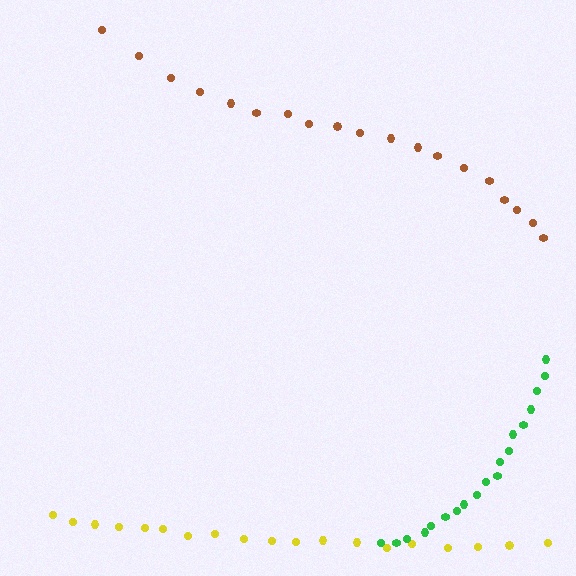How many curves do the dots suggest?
There are 3 distinct paths.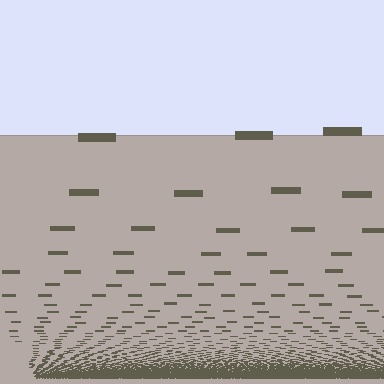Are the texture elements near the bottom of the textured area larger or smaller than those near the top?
Smaller. The gradient is inverted — elements near the bottom are smaller and denser.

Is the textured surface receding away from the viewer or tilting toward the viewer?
The surface appears to tilt toward the viewer. Texture elements get larger and sparser toward the top.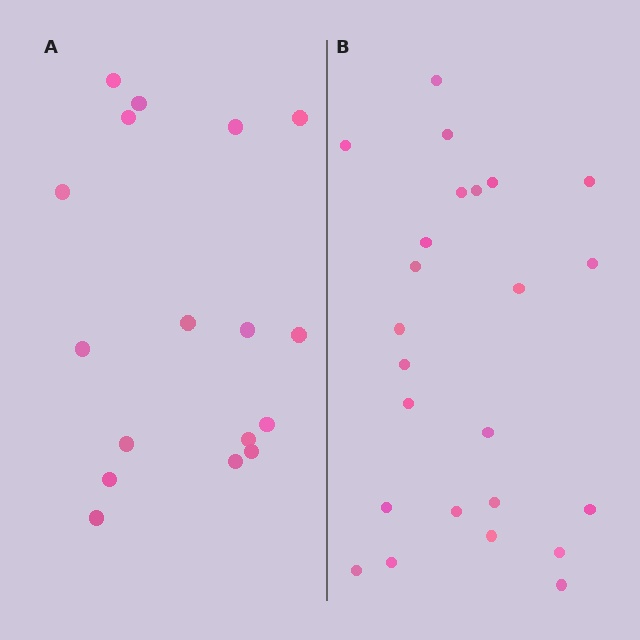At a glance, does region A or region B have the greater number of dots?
Region B (the right region) has more dots.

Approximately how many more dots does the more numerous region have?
Region B has roughly 8 or so more dots than region A.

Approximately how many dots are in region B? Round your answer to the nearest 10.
About 20 dots. (The exact count is 24, which rounds to 20.)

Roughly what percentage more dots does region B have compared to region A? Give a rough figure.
About 40% more.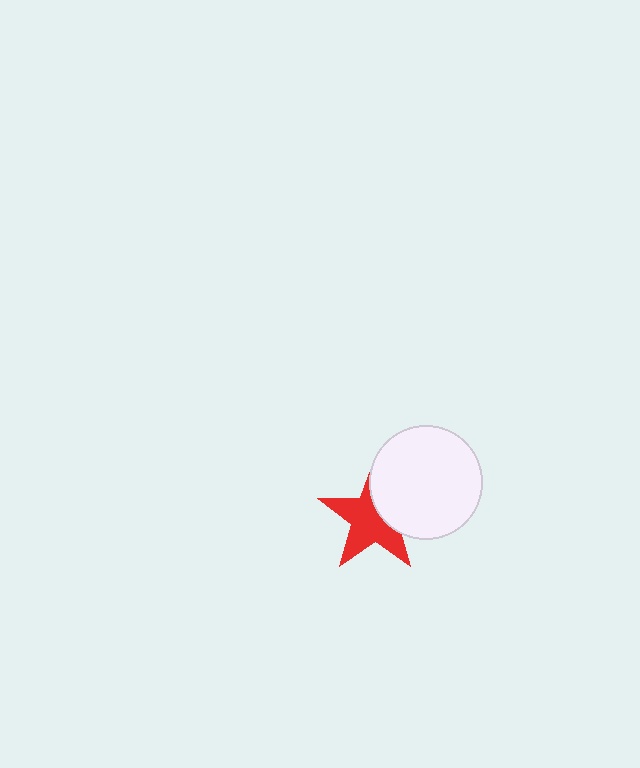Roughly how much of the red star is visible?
About half of it is visible (roughly 64%).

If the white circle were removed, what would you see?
You would see the complete red star.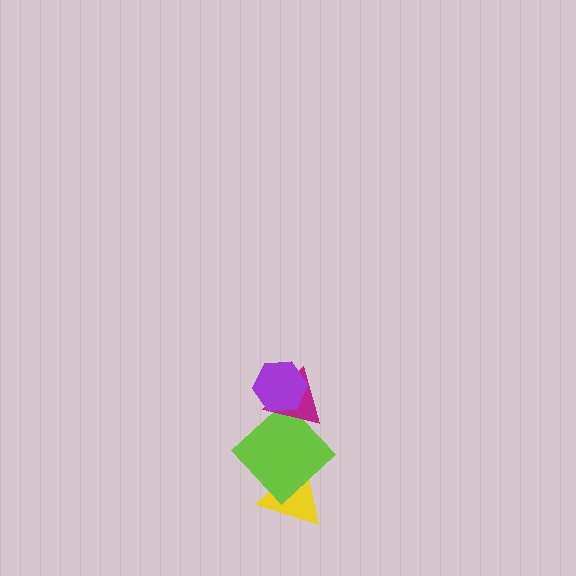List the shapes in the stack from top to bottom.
From top to bottom: the purple hexagon, the magenta triangle, the lime diamond, the yellow triangle.